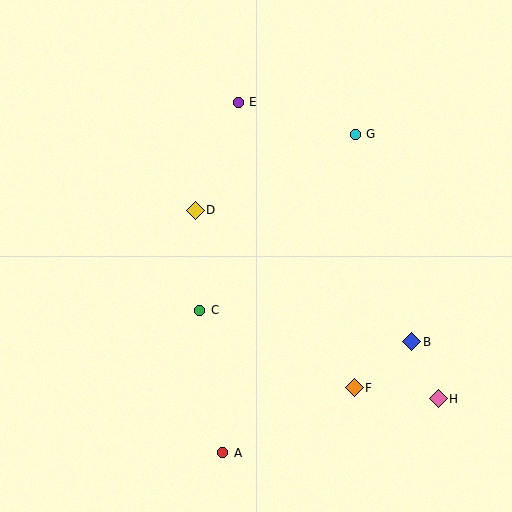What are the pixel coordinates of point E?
Point E is at (238, 102).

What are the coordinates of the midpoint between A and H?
The midpoint between A and H is at (330, 426).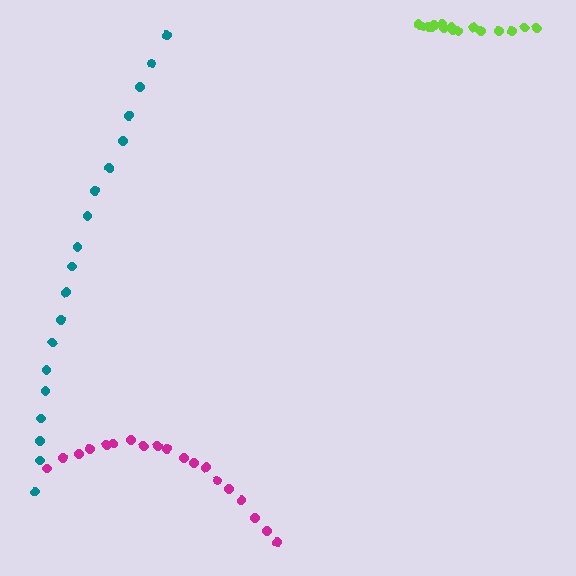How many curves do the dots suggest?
There are 3 distinct paths.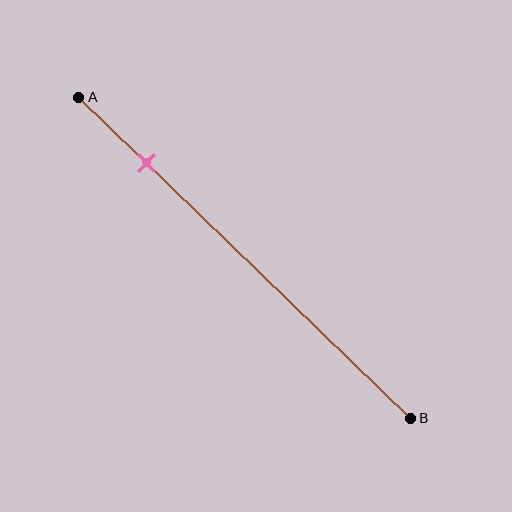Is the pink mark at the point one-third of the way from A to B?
No, the mark is at about 20% from A, not at the 33% one-third point.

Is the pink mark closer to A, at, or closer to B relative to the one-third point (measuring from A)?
The pink mark is closer to point A than the one-third point of segment AB.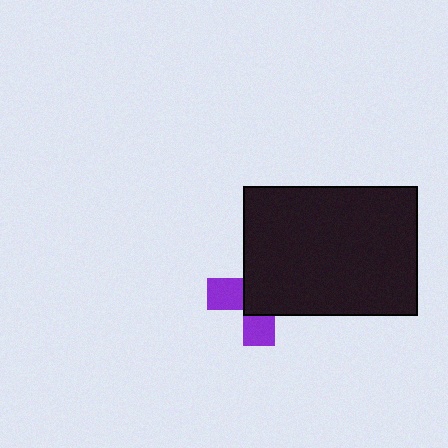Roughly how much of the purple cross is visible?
A small part of it is visible (roughly 38%).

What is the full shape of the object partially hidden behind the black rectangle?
The partially hidden object is a purple cross.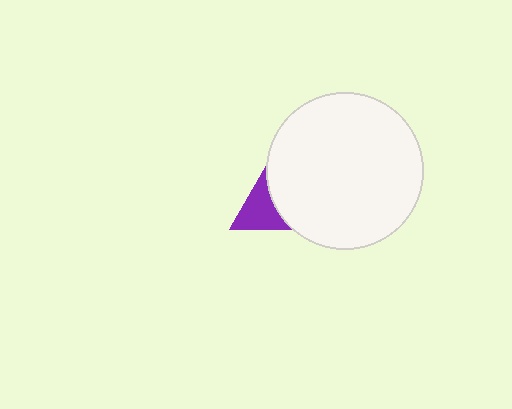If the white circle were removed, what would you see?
You would see the complete purple triangle.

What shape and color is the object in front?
The object in front is a white circle.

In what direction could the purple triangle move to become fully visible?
The purple triangle could move left. That would shift it out from behind the white circle entirely.